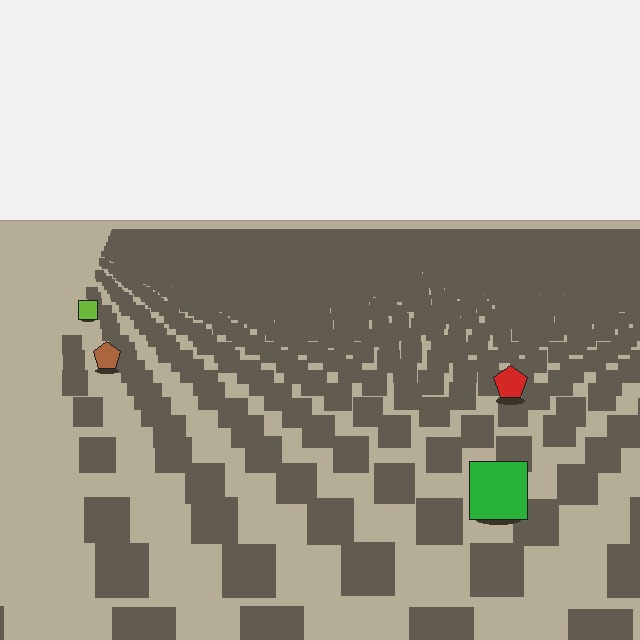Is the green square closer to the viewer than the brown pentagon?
Yes. The green square is closer — you can tell from the texture gradient: the ground texture is coarser near it.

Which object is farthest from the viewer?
The lime square is farthest from the viewer. It appears smaller and the ground texture around it is denser.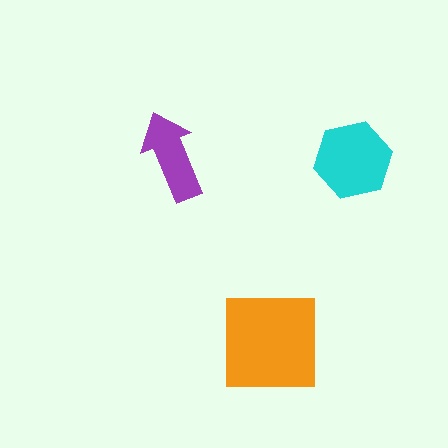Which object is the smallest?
The purple arrow.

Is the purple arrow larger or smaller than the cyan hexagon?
Smaller.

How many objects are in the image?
There are 3 objects in the image.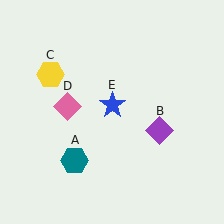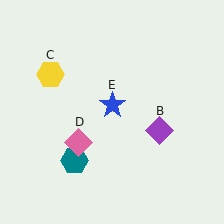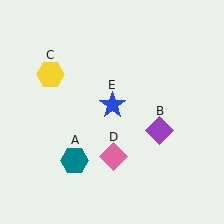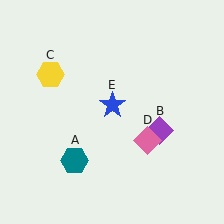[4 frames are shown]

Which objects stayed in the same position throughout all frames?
Teal hexagon (object A) and purple diamond (object B) and yellow hexagon (object C) and blue star (object E) remained stationary.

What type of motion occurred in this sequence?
The pink diamond (object D) rotated counterclockwise around the center of the scene.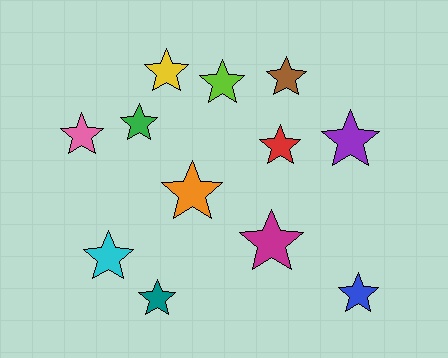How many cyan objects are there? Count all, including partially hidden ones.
There is 1 cyan object.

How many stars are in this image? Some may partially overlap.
There are 12 stars.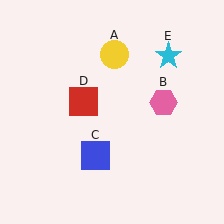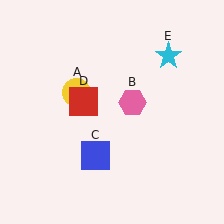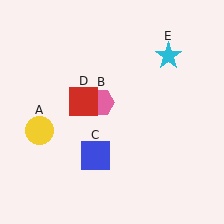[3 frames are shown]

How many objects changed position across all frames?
2 objects changed position: yellow circle (object A), pink hexagon (object B).